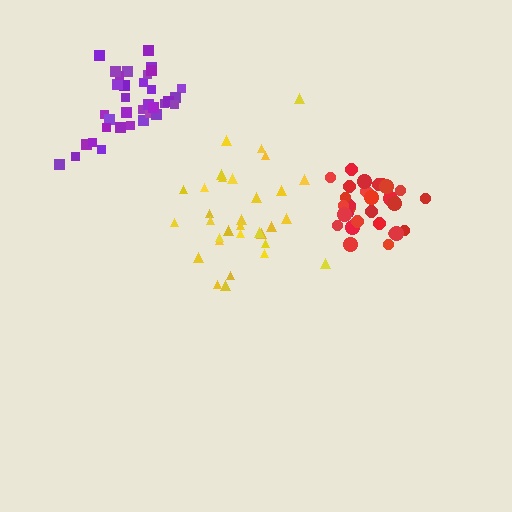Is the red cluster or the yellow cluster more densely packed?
Red.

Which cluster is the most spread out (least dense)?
Yellow.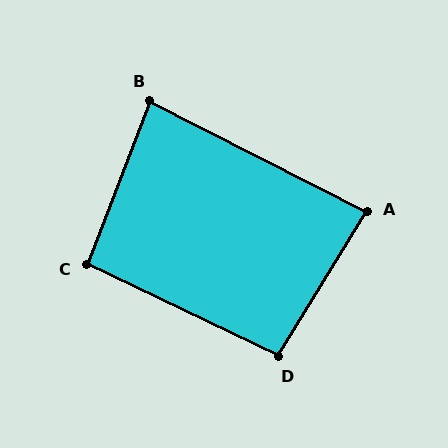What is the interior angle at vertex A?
Approximately 86 degrees (approximately right).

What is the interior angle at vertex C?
Approximately 94 degrees (approximately right).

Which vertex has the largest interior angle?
D, at approximately 96 degrees.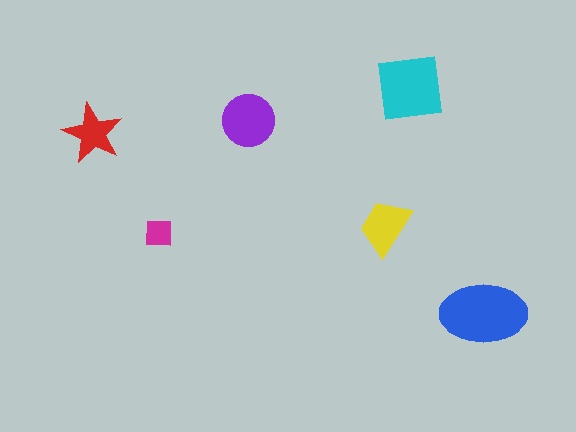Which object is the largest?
The blue ellipse.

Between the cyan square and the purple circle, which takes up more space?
The cyan square.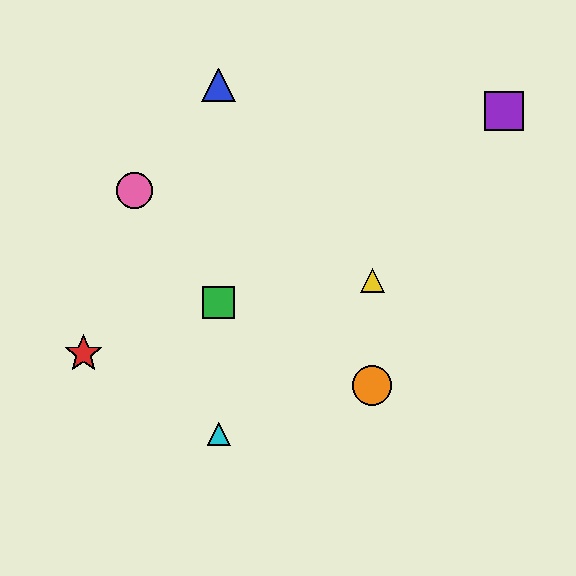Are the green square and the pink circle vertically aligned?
No, the green square is at x≈219 and the pink circle is at x≈134.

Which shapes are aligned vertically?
The blue triangle, the green square, the cyan triangle are aligned vertically.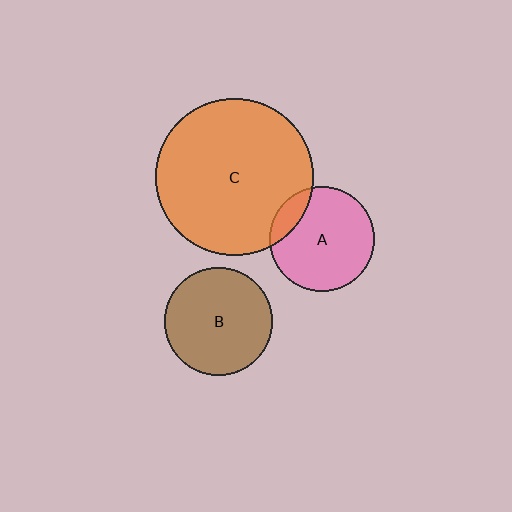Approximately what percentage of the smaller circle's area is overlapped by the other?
Approximately 15%.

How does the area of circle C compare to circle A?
Approximately 2.3 times.